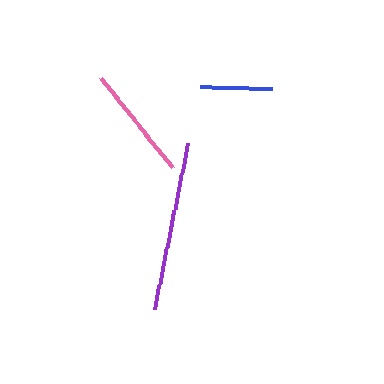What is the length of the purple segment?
The purple segment is approximately 170 pixels long.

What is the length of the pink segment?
The pink segment is approximately 116 pixels long.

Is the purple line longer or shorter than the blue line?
The purple line is longer than the blue line.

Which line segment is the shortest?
The blue line is the shortest at approximately 71 pixels.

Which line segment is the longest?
The purple line is the longest at approximately 170 pixels.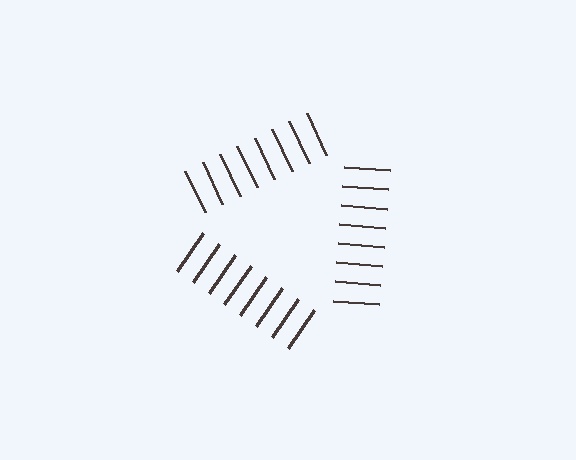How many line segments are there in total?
24 — 8 along each of the 3 edges.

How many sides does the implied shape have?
3 sides — the line-ends trace a triangle.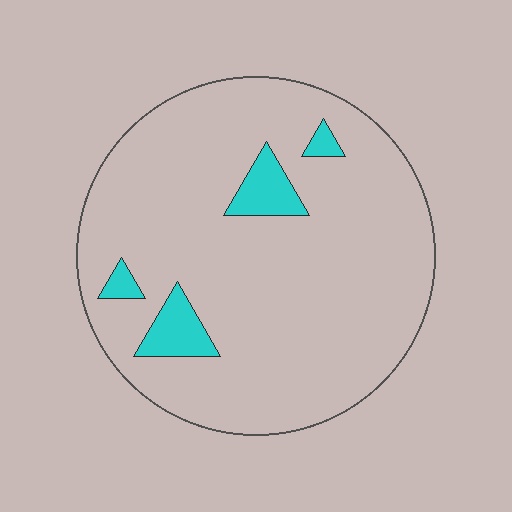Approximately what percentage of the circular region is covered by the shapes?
Approximately 10%.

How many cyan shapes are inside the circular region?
4.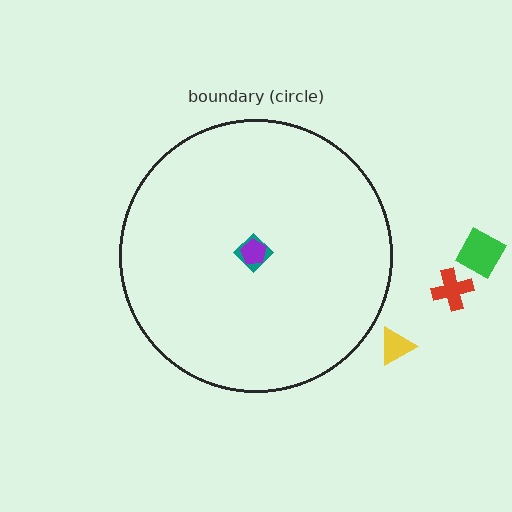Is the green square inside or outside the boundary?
Outside.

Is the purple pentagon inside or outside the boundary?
Inside.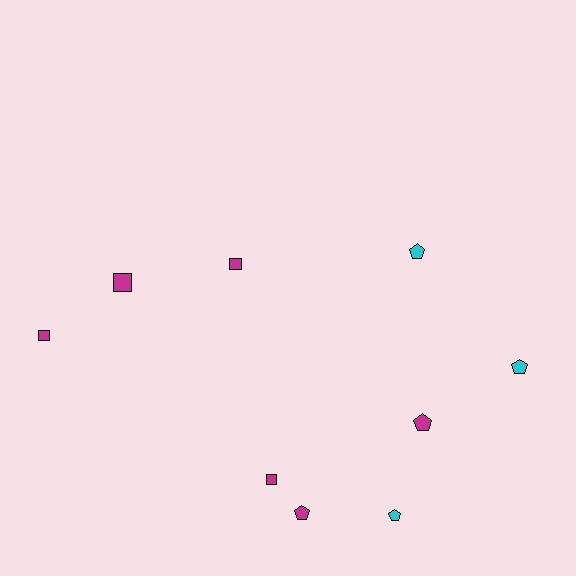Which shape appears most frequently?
Pentagon, with 5 objects.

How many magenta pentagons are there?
There are 2 magenta pentagons.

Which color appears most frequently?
Magenta, with 6 objects.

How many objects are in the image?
There are 9 objects.